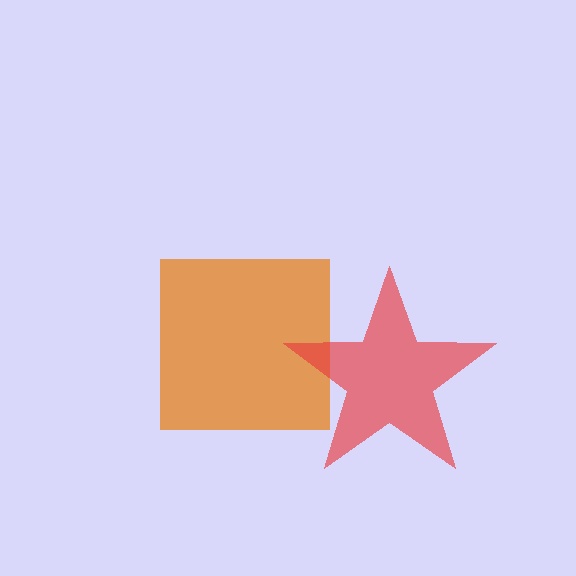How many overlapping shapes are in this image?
There are 2 overlapping shapes in the image.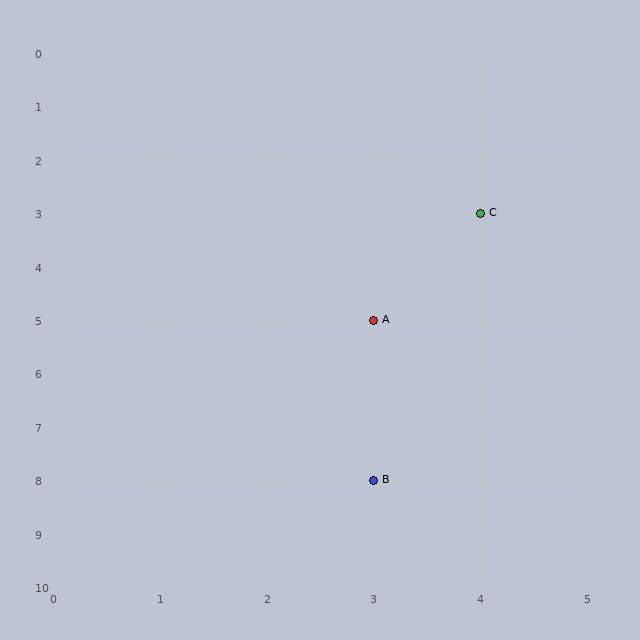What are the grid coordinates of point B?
Point B is at grid coordinates (3, 8).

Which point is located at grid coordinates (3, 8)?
Point B is at (3, 8).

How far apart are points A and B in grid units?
Points A and B are 3 rows apart.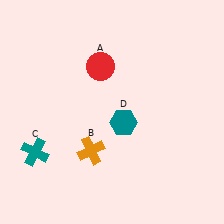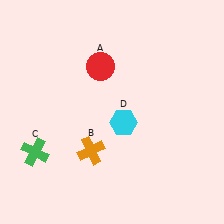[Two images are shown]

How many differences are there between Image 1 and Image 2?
There are 2 differences between the two images.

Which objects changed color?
C changed from teal to green. D changed from teal to cyan.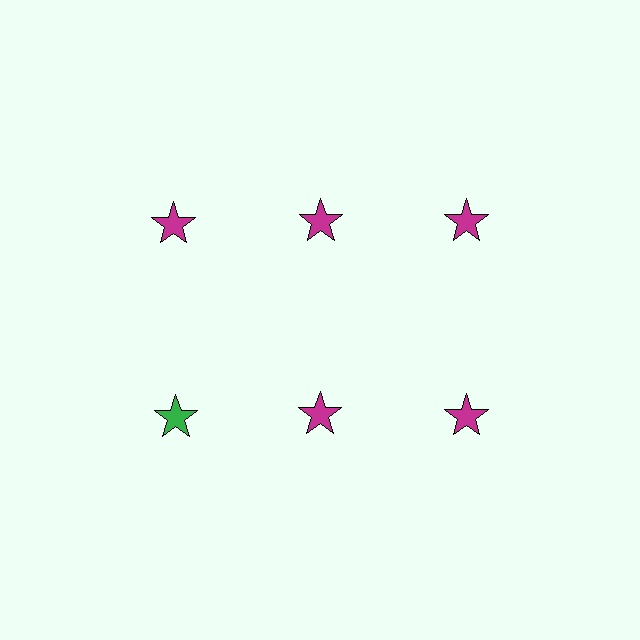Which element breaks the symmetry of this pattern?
The green star in the second row, leftmost column breaks the symmetry. All other shapes are magenta stars.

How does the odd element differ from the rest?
It has a different color: green instead of magenta.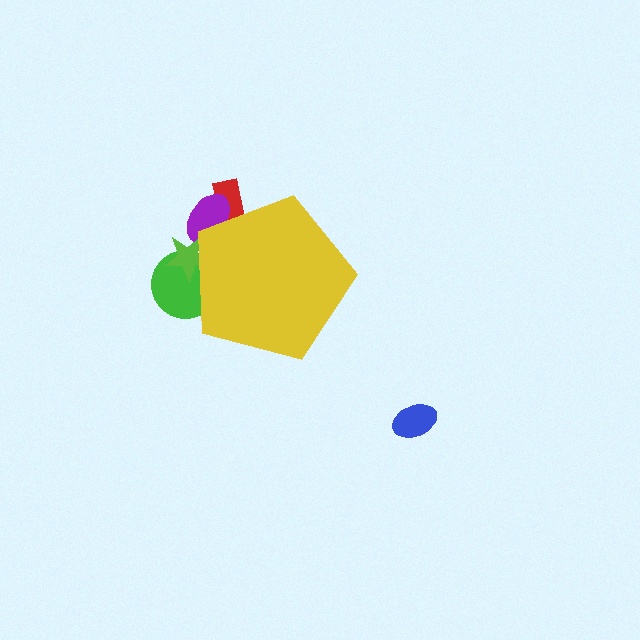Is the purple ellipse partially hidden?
Yes, the purple ellipse is partially hidden behind the yellow pentagon.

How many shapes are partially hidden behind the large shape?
4 shapes are partially hidden.